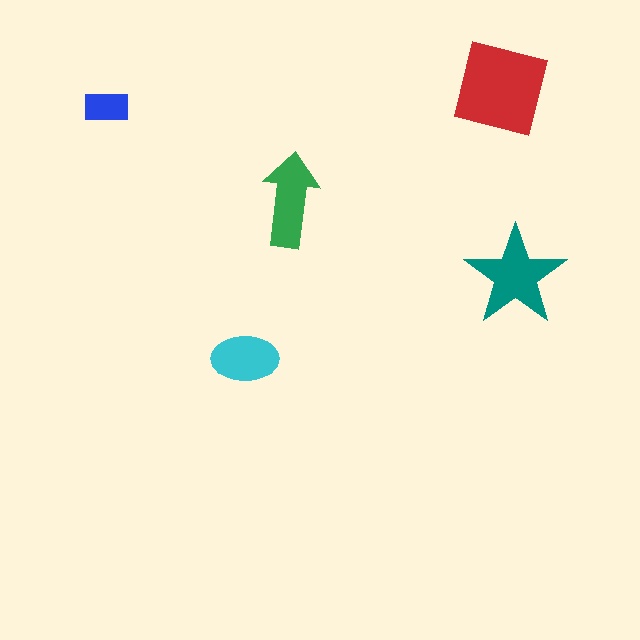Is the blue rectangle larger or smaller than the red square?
Smaller.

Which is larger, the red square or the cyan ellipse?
The red square.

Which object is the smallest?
The blue rectangle.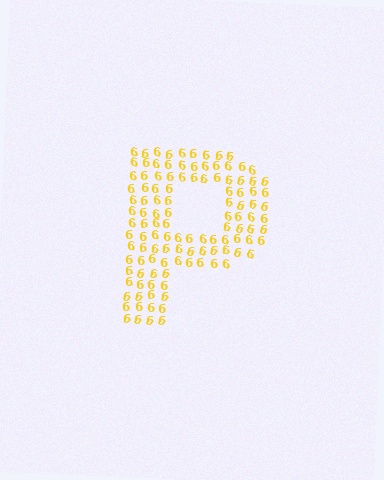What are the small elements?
The small elements are digit 6's.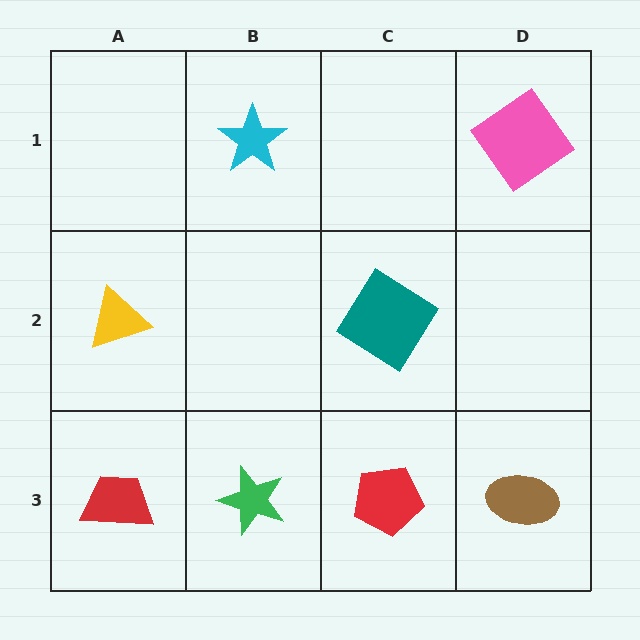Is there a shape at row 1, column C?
No, that cell is empty.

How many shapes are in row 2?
2 shapes.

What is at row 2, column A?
A yellow triangle.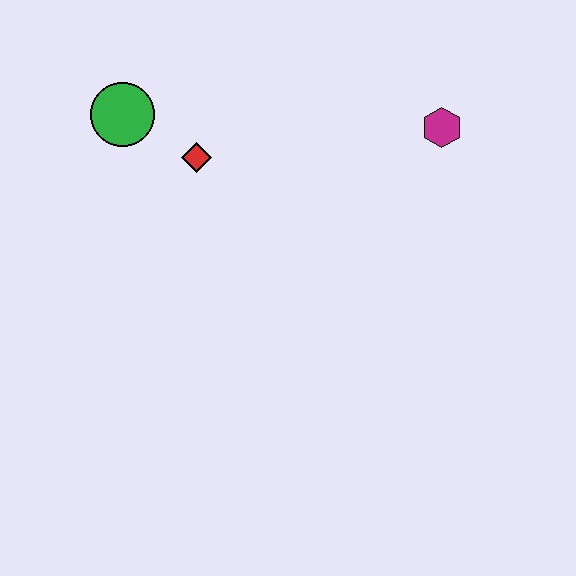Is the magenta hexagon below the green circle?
Yes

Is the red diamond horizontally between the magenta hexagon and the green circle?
Yes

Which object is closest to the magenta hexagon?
The red diamond is closest to the magenta hexagon.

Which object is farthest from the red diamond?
The magenta hexagon is farthest from the red diamond.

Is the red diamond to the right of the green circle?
Yes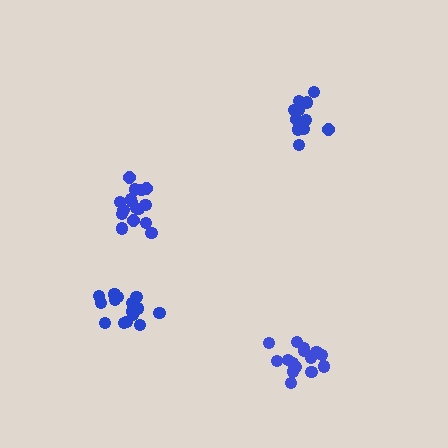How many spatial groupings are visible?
There are 4 spatial groupings.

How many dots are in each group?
Group 1: 16 dots, Group 2: 15 dots, Group 3: 12 dots, Group 4: 17 dots (60 total).